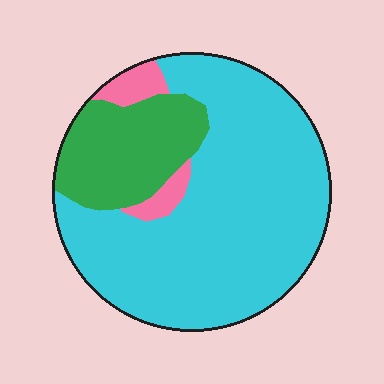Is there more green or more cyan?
Cyan.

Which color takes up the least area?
Pink, at roughly 5%.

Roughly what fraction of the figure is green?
Green takes up about one fifth (1/5) of the figure.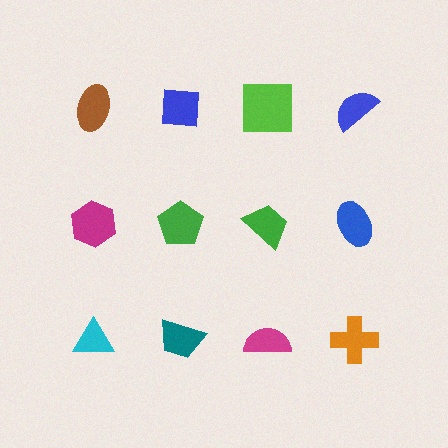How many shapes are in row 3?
4 shapes.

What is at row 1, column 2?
A blue square.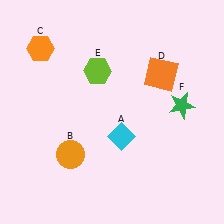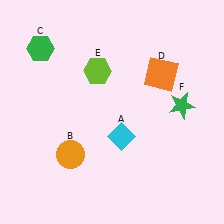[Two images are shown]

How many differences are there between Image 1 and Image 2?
There is 1 difference between the two images.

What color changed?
The hexagon (C) changed from orange in Image 1 to green in Image 2.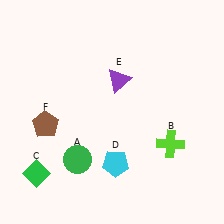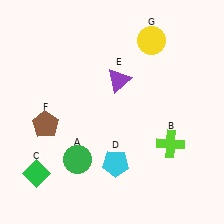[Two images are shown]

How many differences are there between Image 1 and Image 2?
There is 1 difference between the two images.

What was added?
A yellow circle (G) was added in Image 2.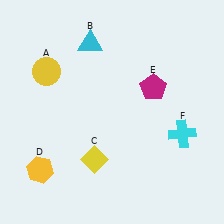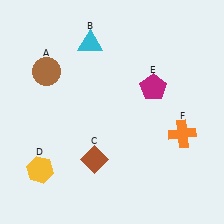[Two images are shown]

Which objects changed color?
A changed from yellow to brown. C changed from yellow to brown. F changed from cyan to orange.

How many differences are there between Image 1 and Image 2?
There are 3 differences between the two images.